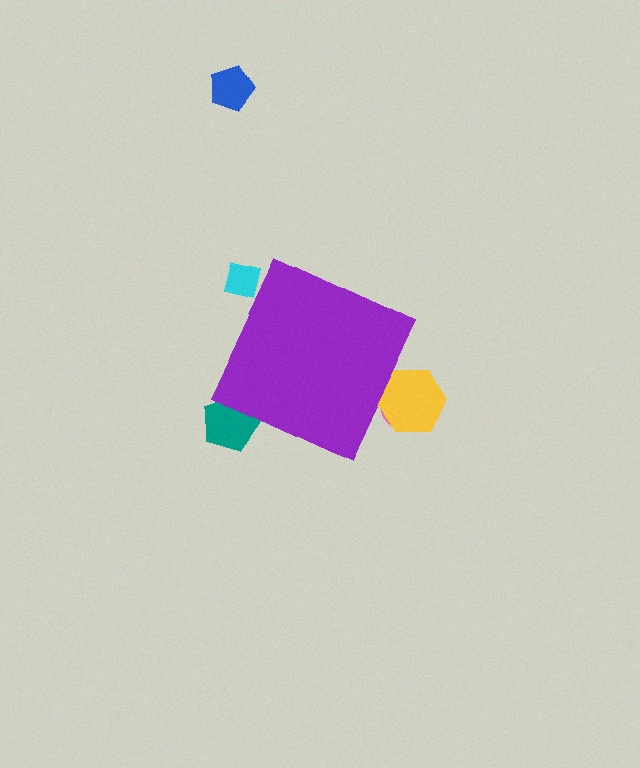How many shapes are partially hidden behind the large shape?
4 shapes are partially hidden.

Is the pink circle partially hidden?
Yes, the pink circle is partially hidden behind the purple diamond.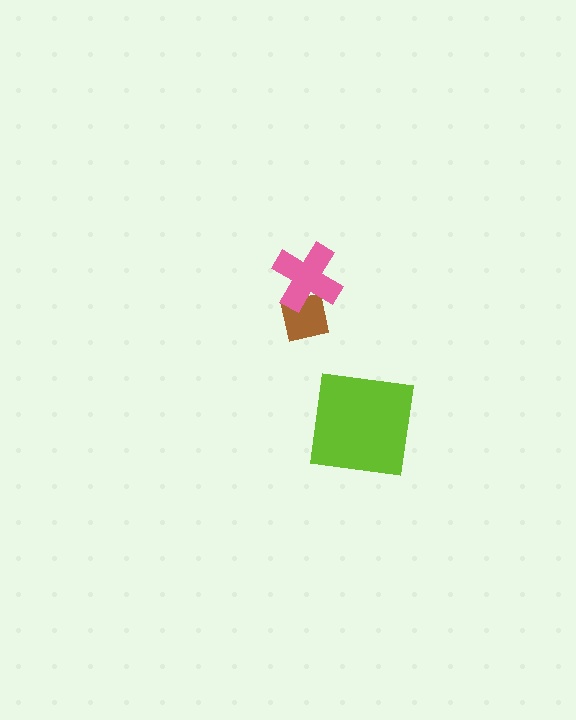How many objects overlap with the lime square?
0 objects overlap with the lime square.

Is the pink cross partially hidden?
No, no other shape covers it.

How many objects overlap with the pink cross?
1 object overlaps with the pink cross.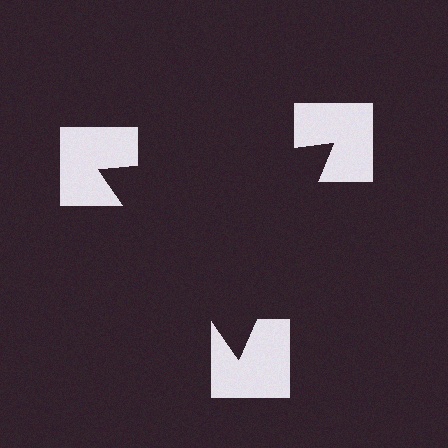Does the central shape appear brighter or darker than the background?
It typically appears slightly darker than the background, even though no actual brightness change is drawn.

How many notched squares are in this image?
There are 3 — one at each vertex of the illusory triangle.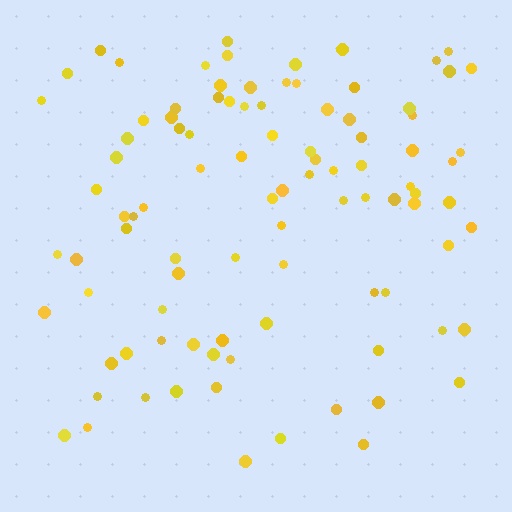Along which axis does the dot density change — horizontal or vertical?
Vertical.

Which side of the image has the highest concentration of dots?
The top.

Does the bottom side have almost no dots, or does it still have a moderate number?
Still a moderate number, just noticeably fewer than the top.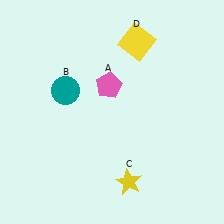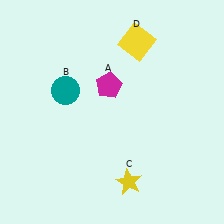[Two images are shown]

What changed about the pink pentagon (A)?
In Image 1, A is pink. In Image 2, it changed to magenta.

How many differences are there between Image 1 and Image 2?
There is 1 difference between the two images.